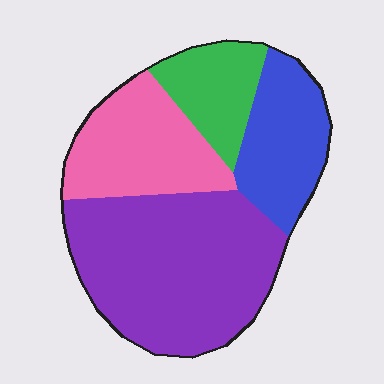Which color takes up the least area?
Green, at roughly 15%.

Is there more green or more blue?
Blue.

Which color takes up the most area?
Purple, at roughly 45%.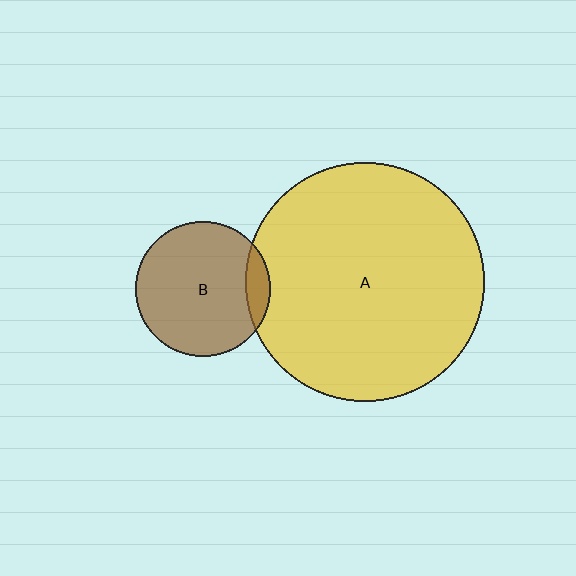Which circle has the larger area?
Circle A (yellow).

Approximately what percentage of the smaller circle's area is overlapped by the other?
Approximately 10%.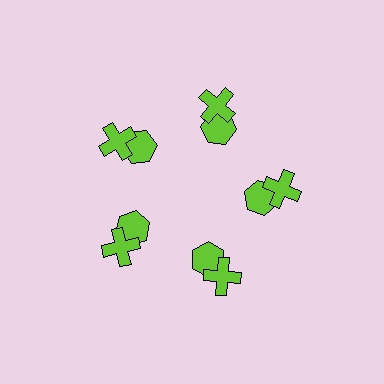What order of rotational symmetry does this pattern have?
This pattern has 5-fold rotational symmetry.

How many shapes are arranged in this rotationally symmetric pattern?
There are 10 shapes, arranged in 5 groups of 2.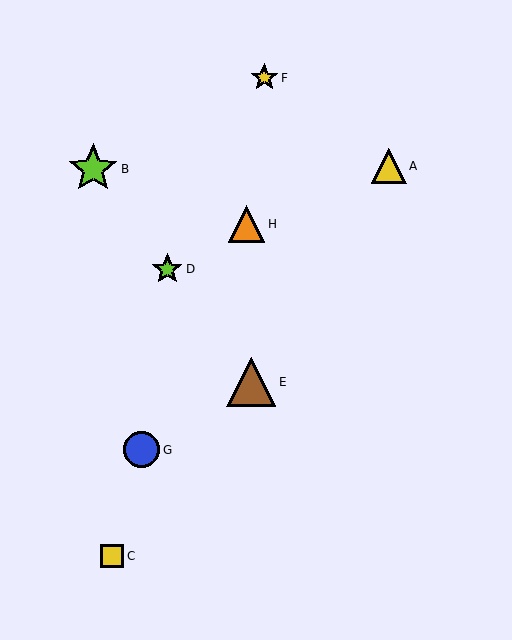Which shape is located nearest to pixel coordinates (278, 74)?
The yellow star (labeled F) at (264, 78) is nearest to that location.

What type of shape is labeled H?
Shape H is an orange triangle.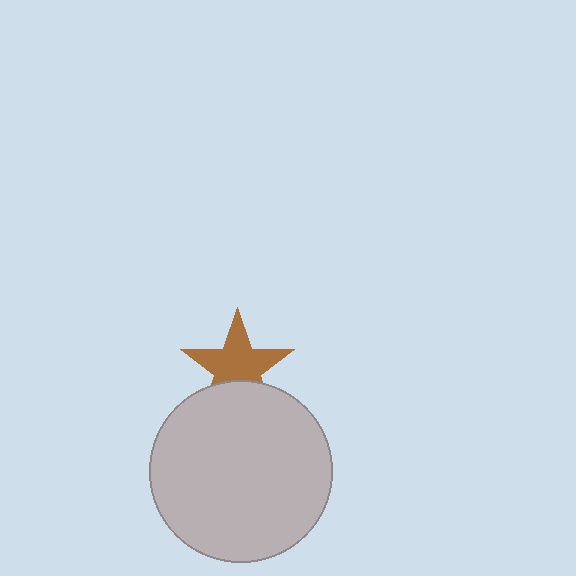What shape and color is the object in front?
The object in front is a light gray circle.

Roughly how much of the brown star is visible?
Most of it is visible (roughly 70%).